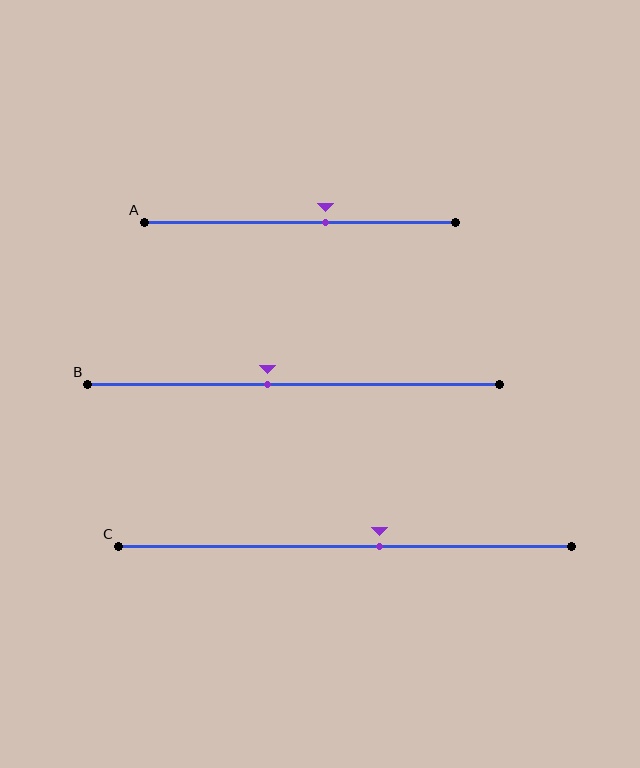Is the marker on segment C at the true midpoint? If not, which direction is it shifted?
No, the marker on segment C is shifted to the right by about 8% of the segment length.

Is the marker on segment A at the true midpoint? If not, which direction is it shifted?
No, the marker on segment A is shifted to the right by about 8% of the segment length.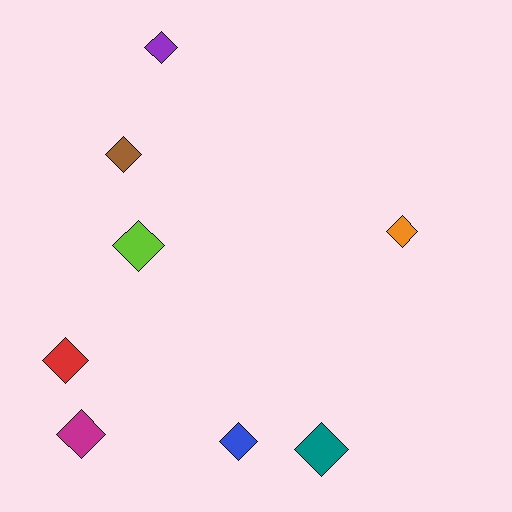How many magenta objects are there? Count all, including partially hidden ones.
There is 1 magenta object.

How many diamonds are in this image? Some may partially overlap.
There are 8 diamonds.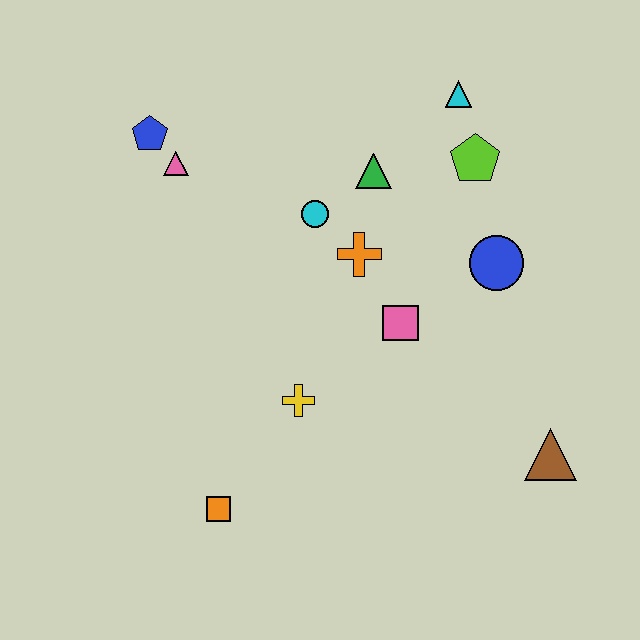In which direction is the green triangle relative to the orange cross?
The green triangle is above the orange cross.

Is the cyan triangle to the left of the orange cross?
No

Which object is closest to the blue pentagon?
The pink triangle is closest to the blue pentagon.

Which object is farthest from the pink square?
The blue pentagon is farthest from the pink square.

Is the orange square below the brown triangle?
Yes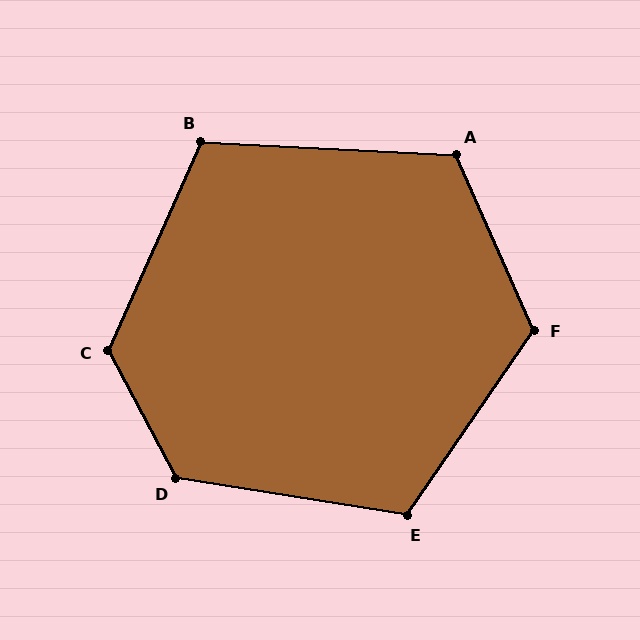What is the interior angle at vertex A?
Approximately 117 degrees (obtuse).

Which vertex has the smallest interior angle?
B, at approximately 111 degrees.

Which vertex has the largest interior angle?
C, at approximately 128 degrees.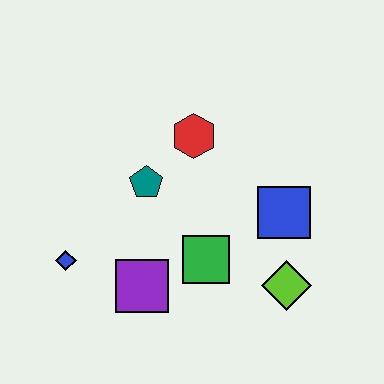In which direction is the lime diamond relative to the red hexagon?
The lime diamond is below the red hexagon.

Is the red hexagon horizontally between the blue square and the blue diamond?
Yes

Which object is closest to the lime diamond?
The blue square is closest to the lime diamond.